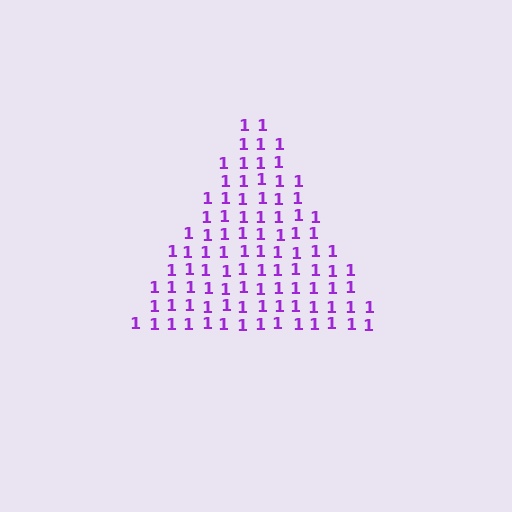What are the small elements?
The small elements are digit 1's.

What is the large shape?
The large shape is a triangle.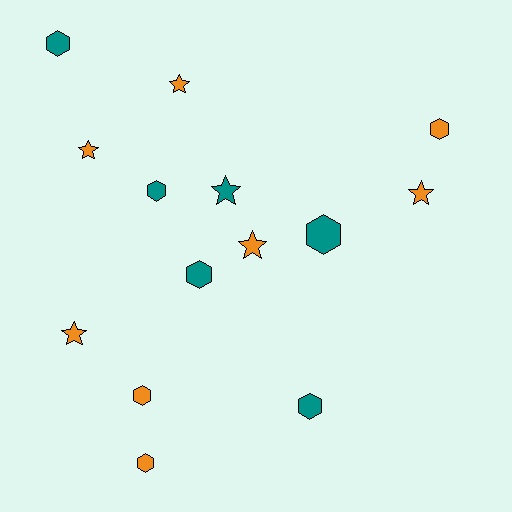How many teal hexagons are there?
There are 5 teal hexagons.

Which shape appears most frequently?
Hexagon, with 8 objects.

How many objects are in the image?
There are 14 objects.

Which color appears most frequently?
Orange, with 8 objects.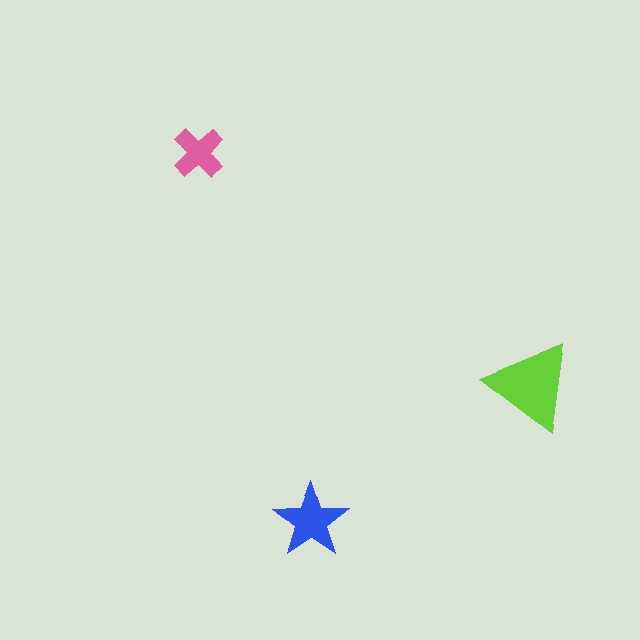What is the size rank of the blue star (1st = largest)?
2nd.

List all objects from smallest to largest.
The pink cross, the blue star, the lime triangle.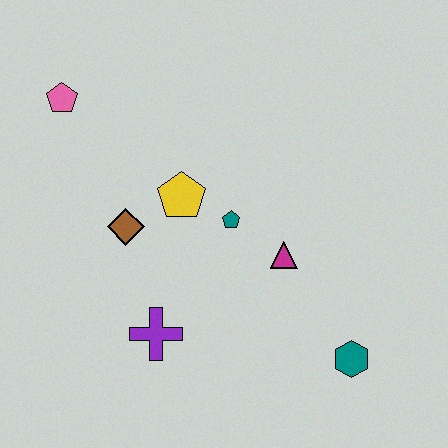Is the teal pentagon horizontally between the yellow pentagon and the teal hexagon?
Yes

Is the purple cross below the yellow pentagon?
Yes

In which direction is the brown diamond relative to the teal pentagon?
The brown diamond is to the left of the teal pentagon.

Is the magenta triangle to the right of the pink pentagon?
Yes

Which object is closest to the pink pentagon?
The brown diamond is closest to the pink pentagon.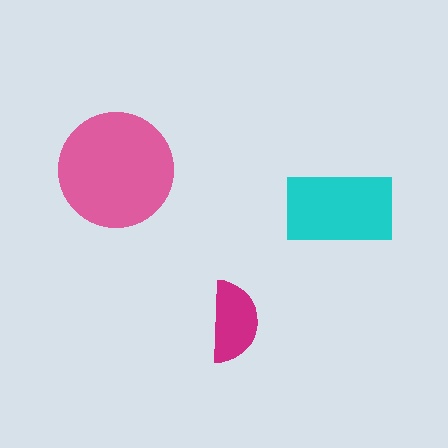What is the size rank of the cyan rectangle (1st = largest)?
2nd.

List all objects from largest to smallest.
The pink circle, the cyan rectangle, the magenta semicircle.